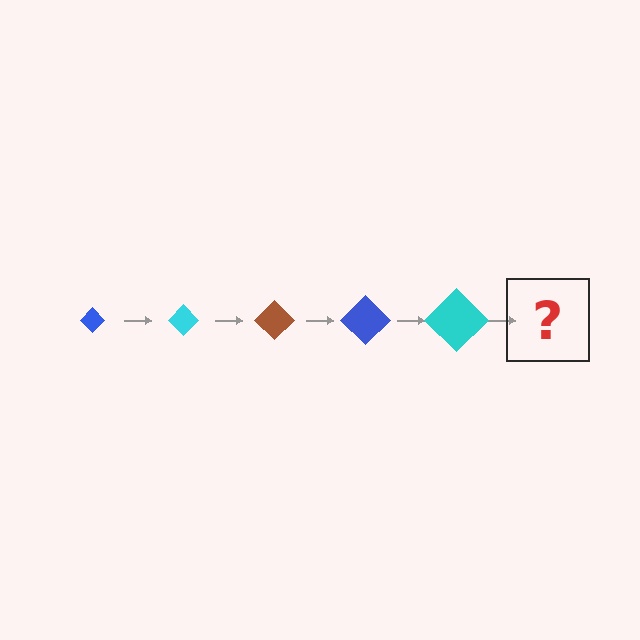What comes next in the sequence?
The next element should be a brown diamond, larger than the previous one.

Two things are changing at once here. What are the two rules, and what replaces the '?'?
The two rules are that the diamond grows larger each step and the color cycles through blue, cyan, and brown. The '?' should be a brown diamond, larger than the previous one.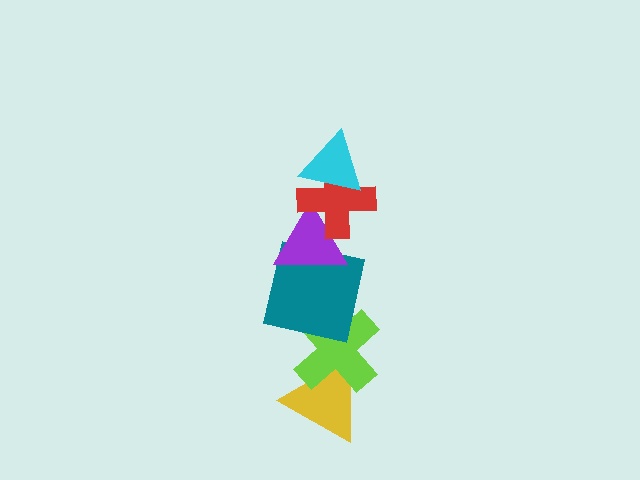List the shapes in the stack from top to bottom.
From top to bottom: the cyan triangle, the red cross, the purple triangle, the teal square, the lime cross, the yellow triangle.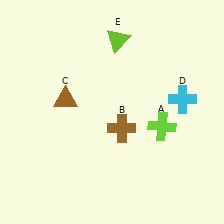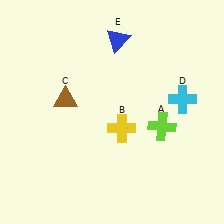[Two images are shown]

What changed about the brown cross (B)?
In Image 1, B is brown. In Image 2, it changed to yellow.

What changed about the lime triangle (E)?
In Image 1, E is lime. In Image 2, it changed to blue.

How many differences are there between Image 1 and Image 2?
There are 2 differences between the two images.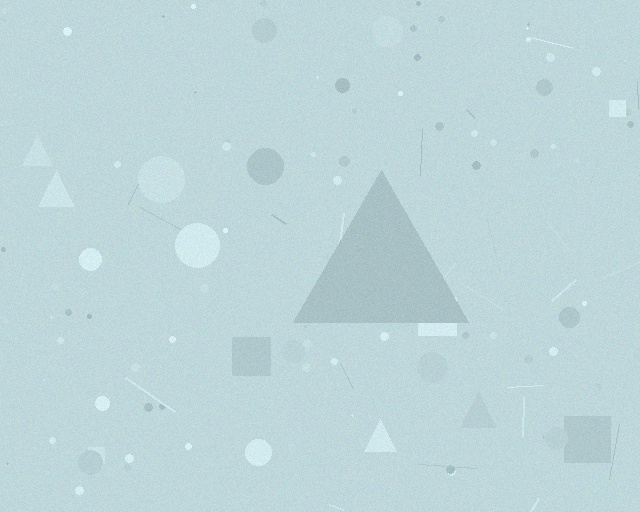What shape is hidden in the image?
A triangle is hidden in the image.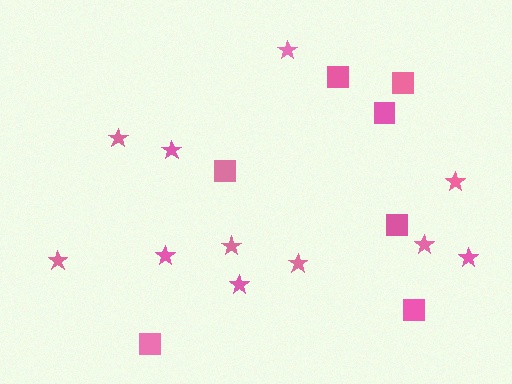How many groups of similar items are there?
There are 2 groups: one group of stars (11) and one group of squares (7).